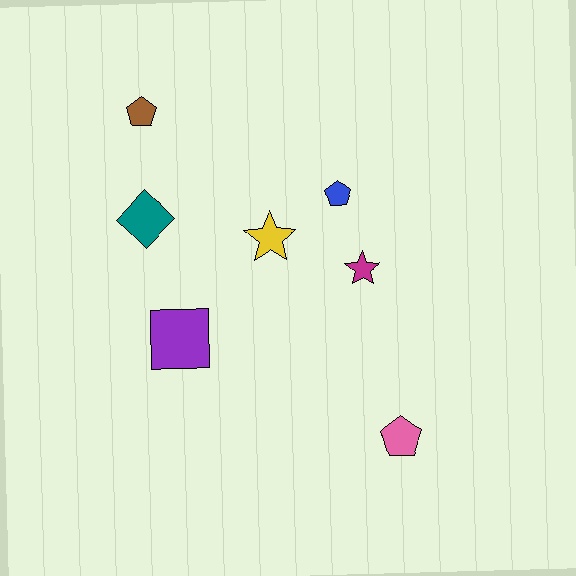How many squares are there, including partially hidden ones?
There is 1 square.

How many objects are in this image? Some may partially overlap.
There are 7 objects.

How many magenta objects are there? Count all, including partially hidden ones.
There is 1 magenta object.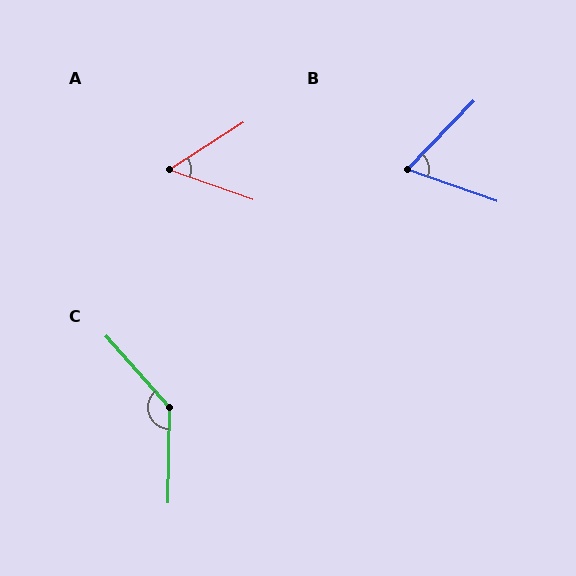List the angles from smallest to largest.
A (52°), B (65°), C (138°).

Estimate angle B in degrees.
Approximately 65 degrees.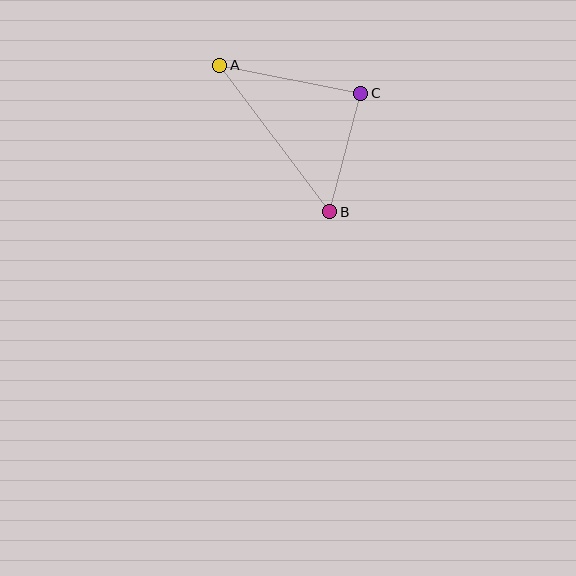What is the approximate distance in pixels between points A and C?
The distance between A and C is approximately 143 pixels.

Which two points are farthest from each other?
Points A and B are farthest from each other.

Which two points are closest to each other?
Points B and C are closest to each other.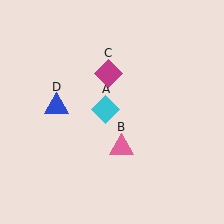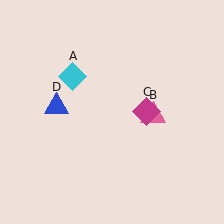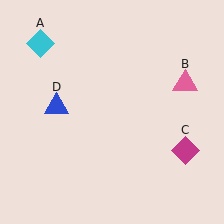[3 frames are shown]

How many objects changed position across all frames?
3 objects changed position: cyan diamond (object A), pink triangle (object B), magenta diamond (object C).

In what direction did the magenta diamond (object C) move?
The magenta diamond (object C) moved down and to the right.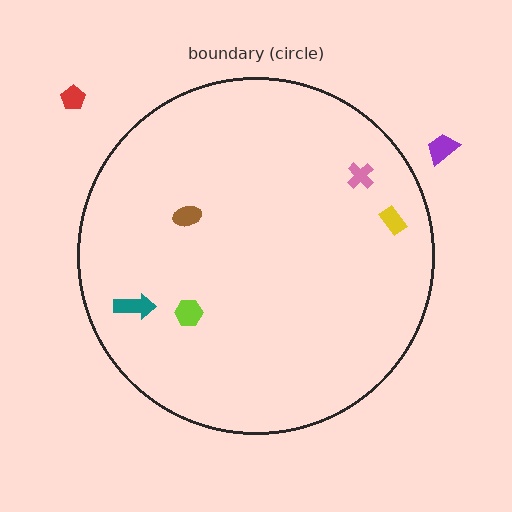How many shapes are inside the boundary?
5 inside, 2 outside.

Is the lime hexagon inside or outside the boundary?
Inside.